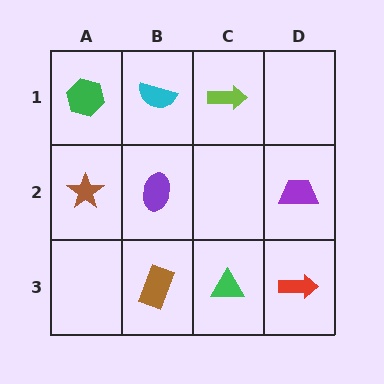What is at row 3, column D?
A red arrow.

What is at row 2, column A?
A brown star.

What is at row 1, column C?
A lime arrow.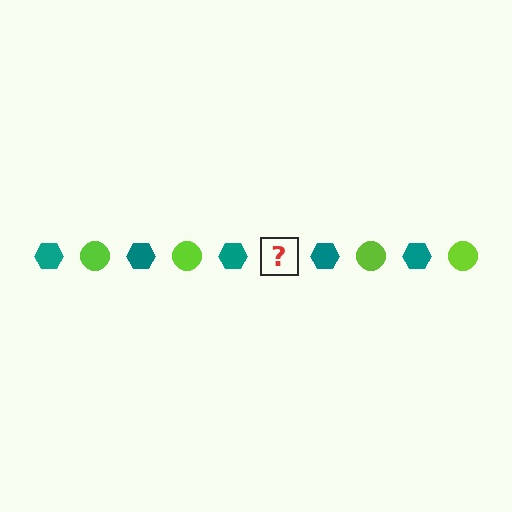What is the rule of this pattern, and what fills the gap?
The rule is that the pattern alternates between teal hexagon and lime circle. The gap should be filled with a lime circle.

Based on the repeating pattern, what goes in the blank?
The blank should be a lime circle.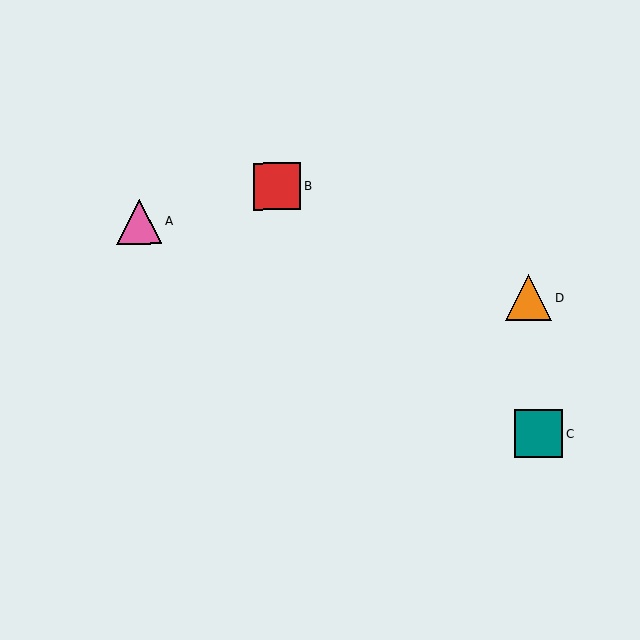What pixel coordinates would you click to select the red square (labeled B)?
Click at (277, 186) to select the red square B.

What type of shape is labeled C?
Shape C is a teal square.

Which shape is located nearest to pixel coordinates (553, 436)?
The teal square (labeled C) at (539, 434) is nearest to that location.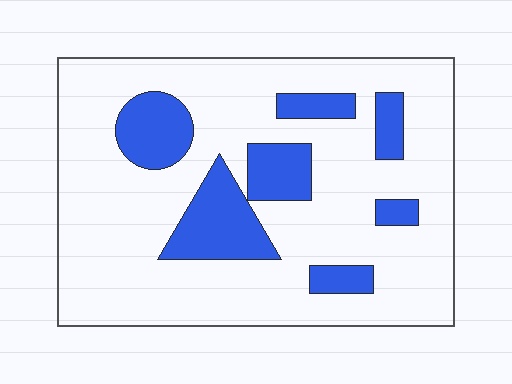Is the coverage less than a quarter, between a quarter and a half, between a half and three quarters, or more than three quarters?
Less than a quarter.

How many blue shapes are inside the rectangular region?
7.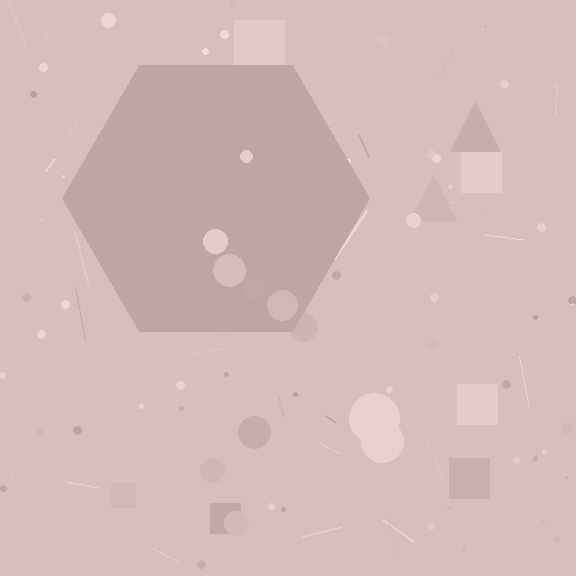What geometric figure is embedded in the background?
A hexagon is embedded in the background.